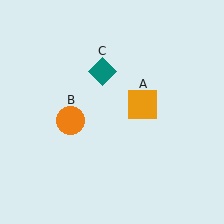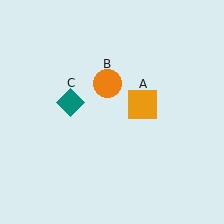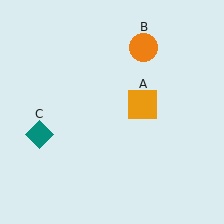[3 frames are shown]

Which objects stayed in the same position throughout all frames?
Orange square (object A) remained stationary.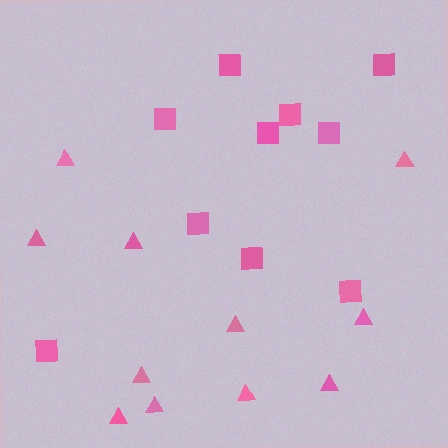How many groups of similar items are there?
There are 2 groups: one group of triangles (11) and one group of squares (10).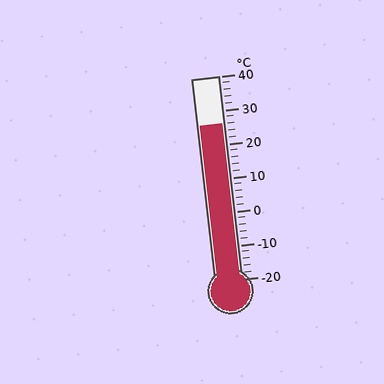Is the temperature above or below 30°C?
The temperature is below 30°C.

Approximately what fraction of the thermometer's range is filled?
The thermometer is filled to approximately 75% of its range.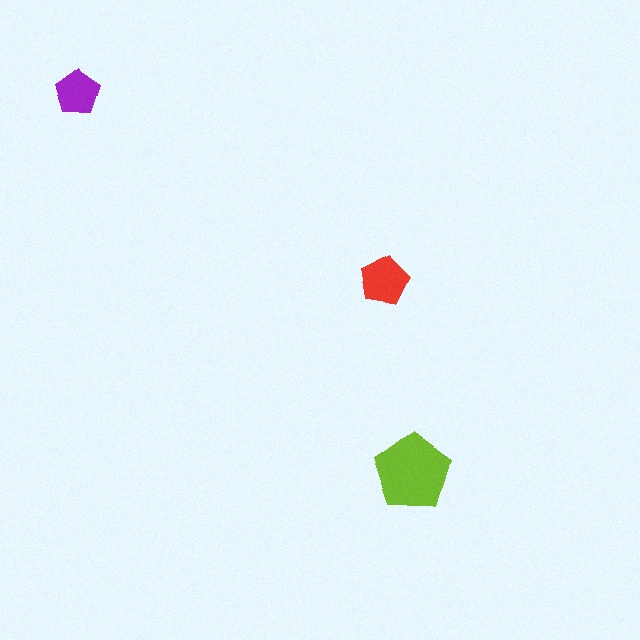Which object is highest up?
The purple pentagon is topmost.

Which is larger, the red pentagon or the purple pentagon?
The red one.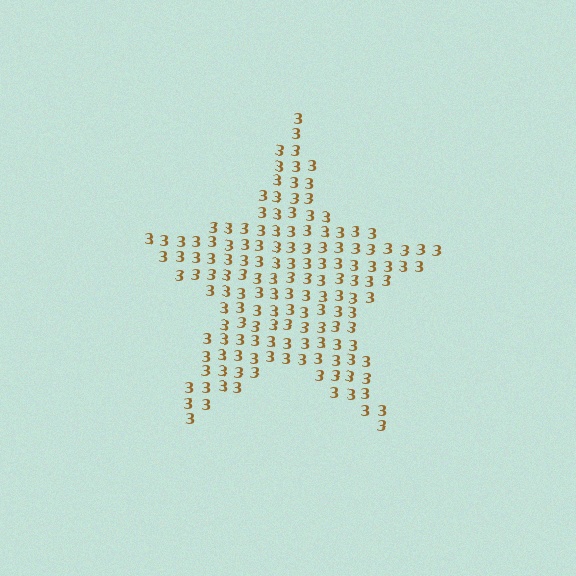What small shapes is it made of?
It is made of small digit 3's.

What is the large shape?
The large shape is a star.